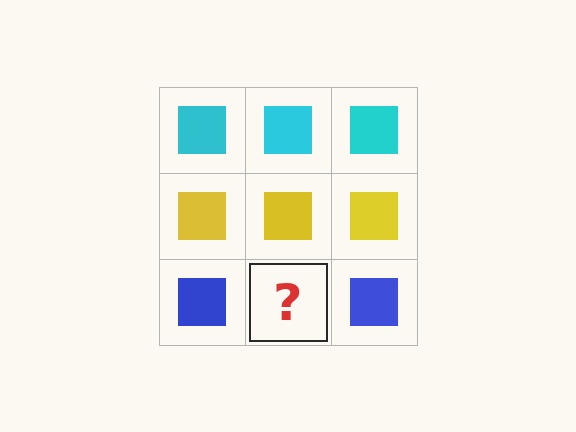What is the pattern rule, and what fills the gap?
The rule is that each row has a consistent color. The gap should be filled with a blue square.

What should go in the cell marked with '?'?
The missing cell should contain a blue square.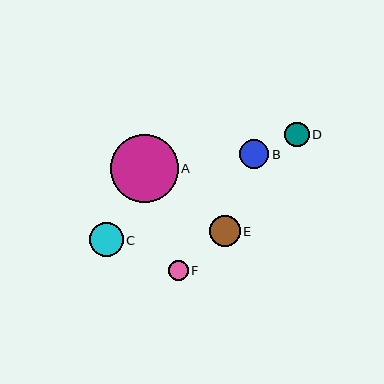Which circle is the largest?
Circle A is the largest with a size of approximately 68 pixels.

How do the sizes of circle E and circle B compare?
Circle E and circle B are approximately the same size.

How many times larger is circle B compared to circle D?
Circle B is approximately 1.2 times the size of circle D.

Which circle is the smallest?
Circle F is the smallest with a size of approximately 20 pixels.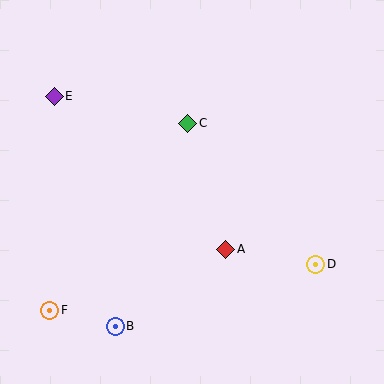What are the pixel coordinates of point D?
Point D is at (315, 264).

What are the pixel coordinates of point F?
Point F is at (50, 310).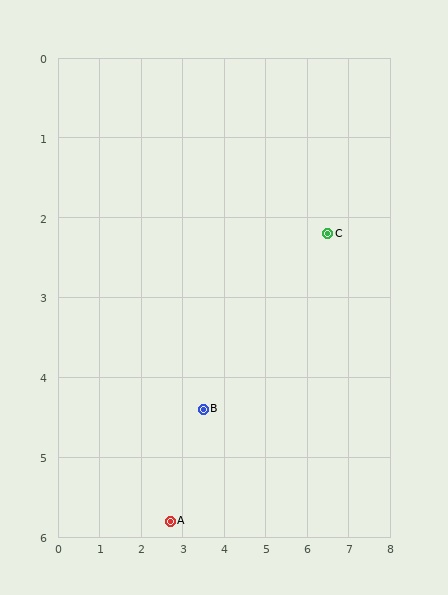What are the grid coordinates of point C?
Point C is at approximately (6.5, 2.2).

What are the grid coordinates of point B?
Point B is at approximately (3.5, 4.4).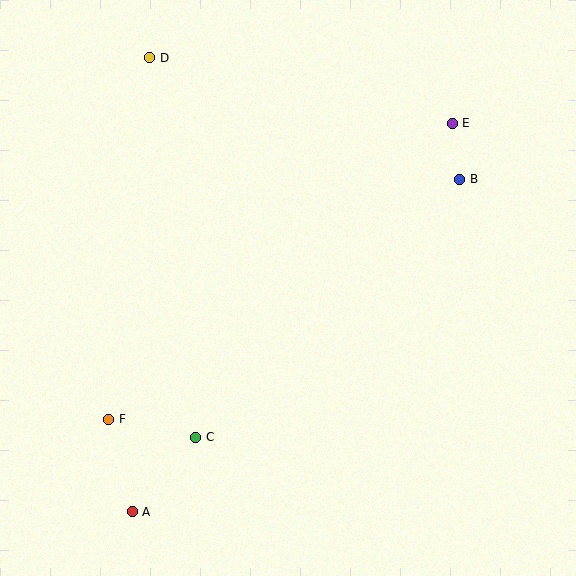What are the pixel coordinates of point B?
Point B is at (460, 179).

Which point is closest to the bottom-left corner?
Point A is closest to the bottom-left corner.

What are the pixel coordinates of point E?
Point E is at (452, 123).